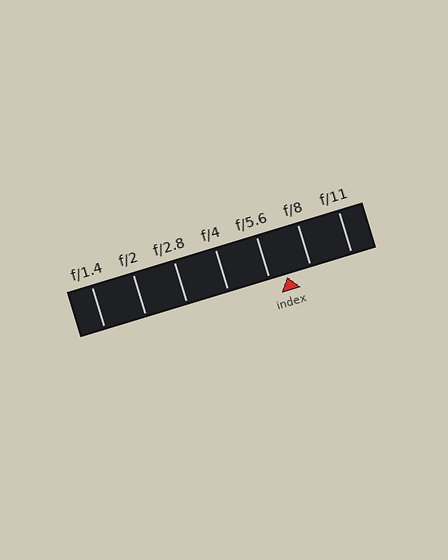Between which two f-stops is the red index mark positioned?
The index mark is between f/5.6 and f/8.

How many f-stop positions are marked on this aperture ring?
There are 7 f-stop positions marked.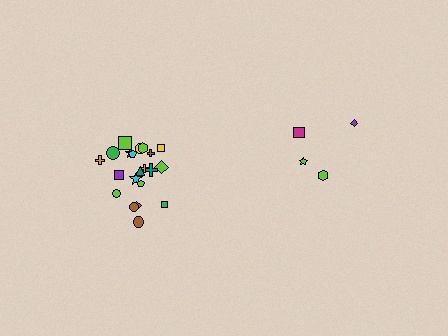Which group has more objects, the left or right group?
The left group.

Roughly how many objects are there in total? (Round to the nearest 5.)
Roughly 25 objects in total.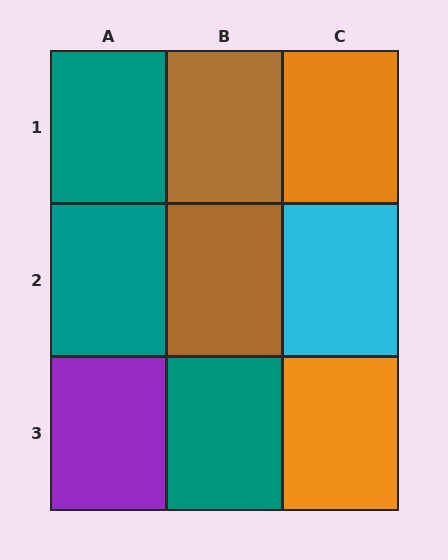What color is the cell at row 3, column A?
Purple.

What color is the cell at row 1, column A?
Teal.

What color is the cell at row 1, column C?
Orange.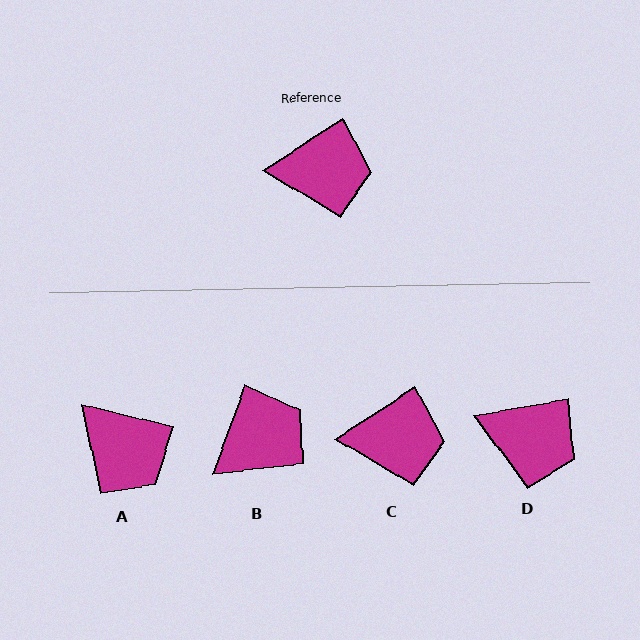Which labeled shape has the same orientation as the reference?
C.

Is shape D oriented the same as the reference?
No, it is off by about 23 degrees.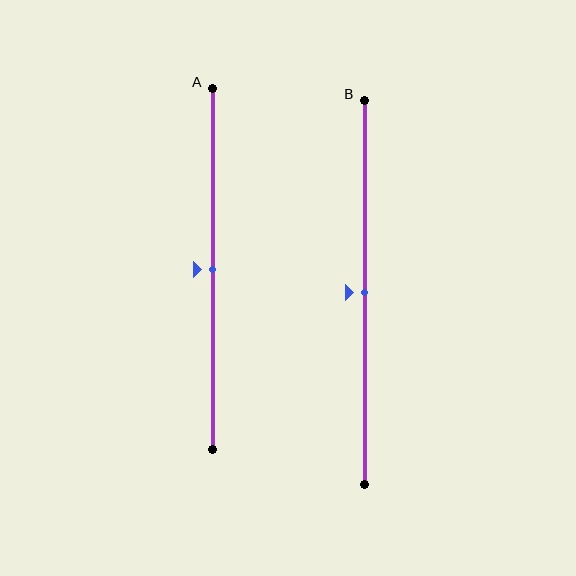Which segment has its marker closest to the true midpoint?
Segment A has its marker closest to the true midpoint.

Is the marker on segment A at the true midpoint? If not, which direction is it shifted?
Yes, the marker on segment A is at the true midpoint.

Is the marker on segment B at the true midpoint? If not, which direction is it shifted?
Yes, the marker on segment B is at the true midpoint.